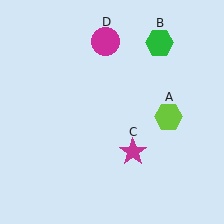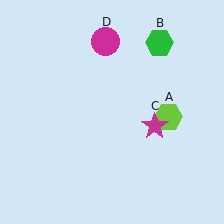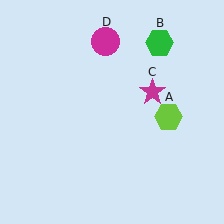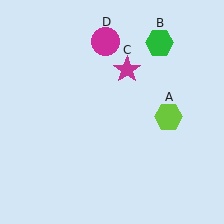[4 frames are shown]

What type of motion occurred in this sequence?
The magenta star (object C) rotated counterclockwise around the center of the scene.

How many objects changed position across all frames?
1 object changed position: magenta star (object C).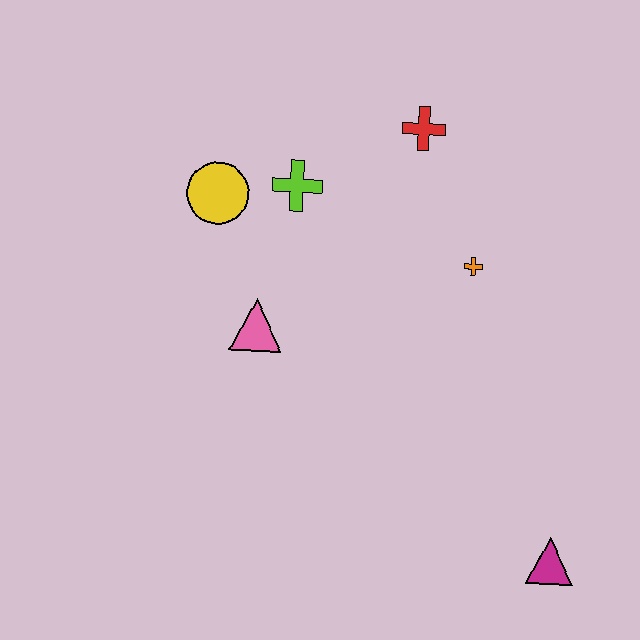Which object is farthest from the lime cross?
The magenta triangle is farthest from the lime cross.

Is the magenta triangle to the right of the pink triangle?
Yes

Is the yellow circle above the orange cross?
Yes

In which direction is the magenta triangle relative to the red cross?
The magenta triangle is below the red cross.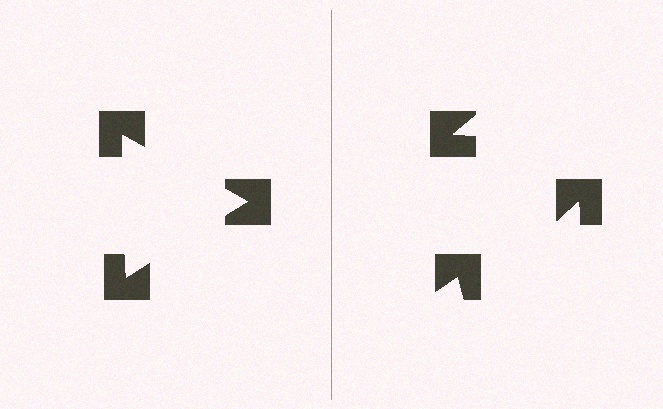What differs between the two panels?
The notched squares are positioned identically on both sides; only the wedge orientations differ. On the left they align to a triangle; on the right they are misaligned.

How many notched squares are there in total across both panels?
6 — 3 on each side.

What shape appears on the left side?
An illusory triangle.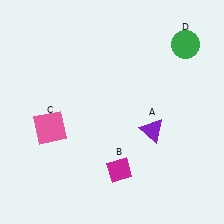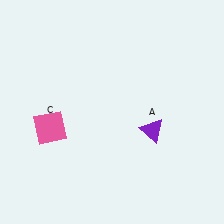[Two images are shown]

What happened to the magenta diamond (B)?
The magenta diamond (B) was removed in Image 2. It was in the bottom-right area of Image 1.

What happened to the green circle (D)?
The green circle (D) was removed in Image 2. It was in the top-right area of Image 1.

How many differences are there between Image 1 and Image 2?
There are 2 differences between the two images.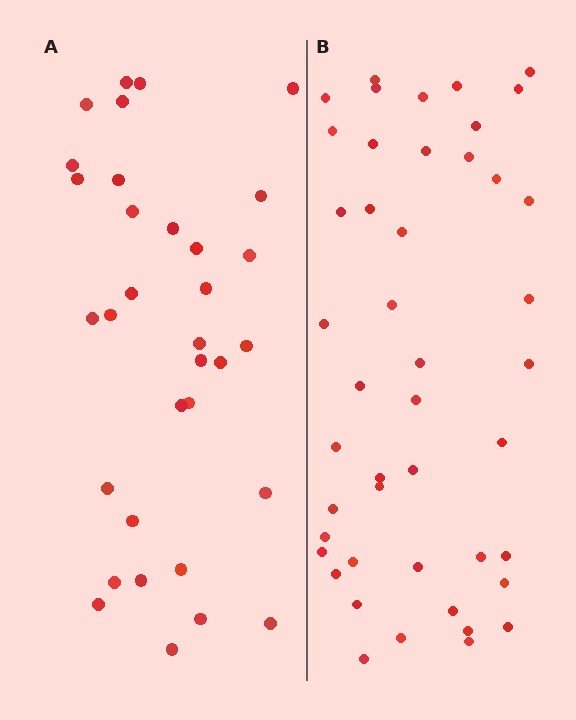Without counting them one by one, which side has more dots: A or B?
Region B (the right region) has more dots.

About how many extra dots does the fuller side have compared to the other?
Region B has roughly 12 or so more dots than region A.